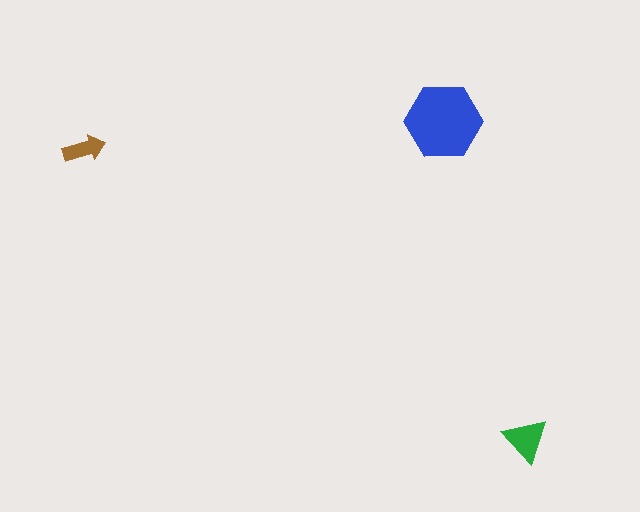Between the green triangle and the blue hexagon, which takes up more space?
The blue hexagon.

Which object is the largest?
The blue hexagon.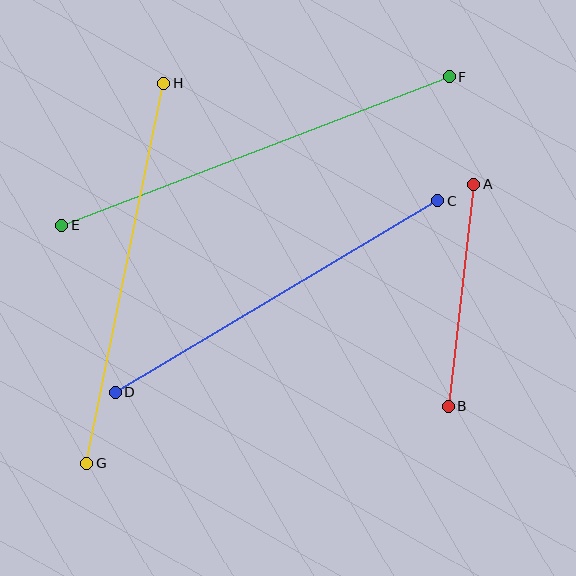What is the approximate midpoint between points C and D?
The midpoint is at approximately (276, 297) pixels.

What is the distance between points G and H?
The distance is approximately 388 pixels.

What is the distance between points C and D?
The distance is approximately 375 pixels.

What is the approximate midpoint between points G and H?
The midpoint is at approximately (125, 274) pixels.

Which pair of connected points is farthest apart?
Points E and F are farthest apart.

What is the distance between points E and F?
The distance is approximately 415 pixels.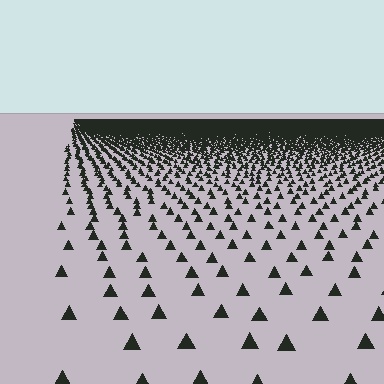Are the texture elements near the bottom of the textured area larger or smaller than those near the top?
Larger. Near the bottom, elements are closer to the viewer and appear at a bigger on-screen size.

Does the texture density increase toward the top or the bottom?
Density increases toward the top.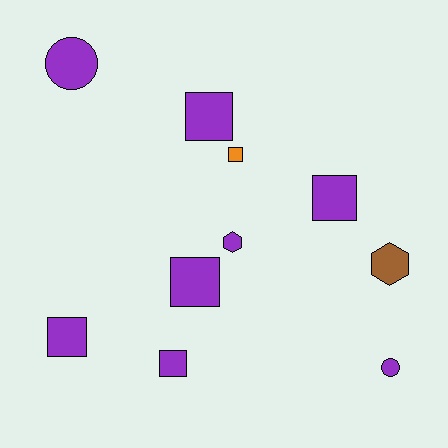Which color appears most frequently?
Purple, with 8 objects.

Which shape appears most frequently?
Square, with 6 objects.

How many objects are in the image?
There are 10 objects.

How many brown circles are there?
There are no brown circles.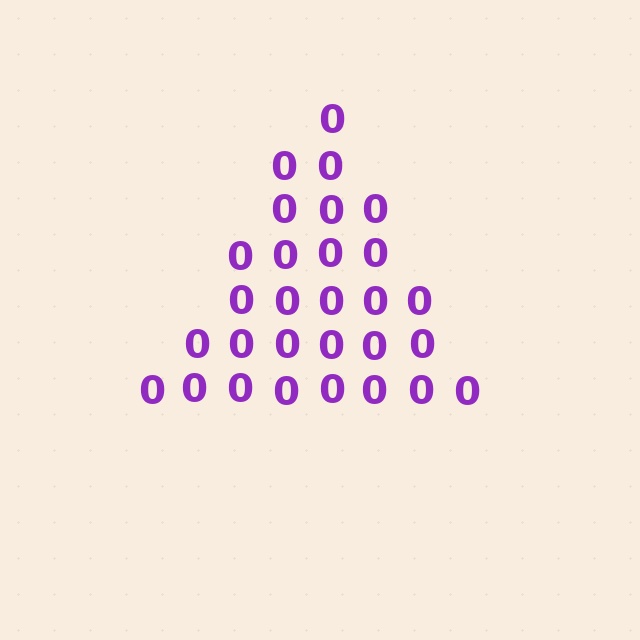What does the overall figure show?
The overall figure shows a triangle.